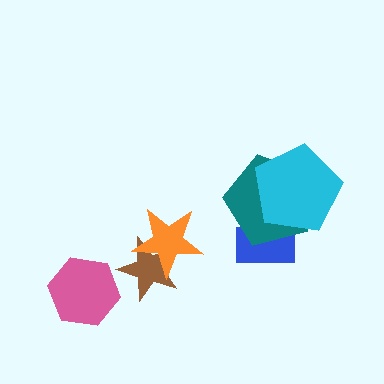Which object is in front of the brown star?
The orange star is in front of the brown star.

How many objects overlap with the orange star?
1 object overlaps with the orange star.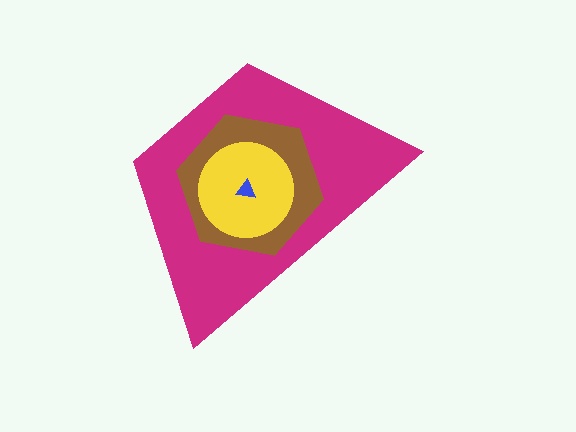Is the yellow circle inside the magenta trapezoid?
Yes.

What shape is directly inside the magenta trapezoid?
The brown hexagon.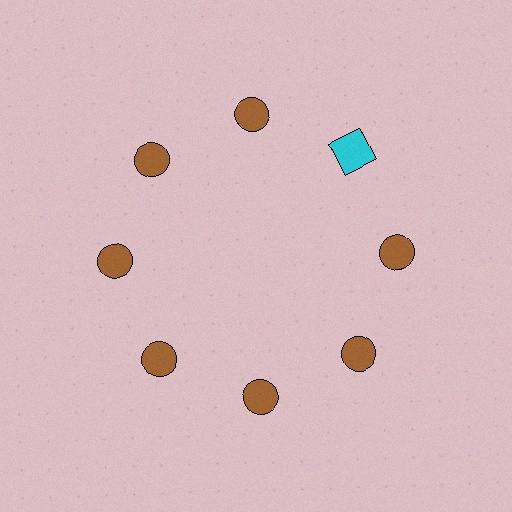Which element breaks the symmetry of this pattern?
The cyan square at roughly the 2 o'clock position breaks the symmetry. All other shapes are brown circles.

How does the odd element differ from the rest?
It differs in both color (cyan instead of brown) and shape (square instead of circle).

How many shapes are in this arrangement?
There are 8 shapes arranged in a ring pattern.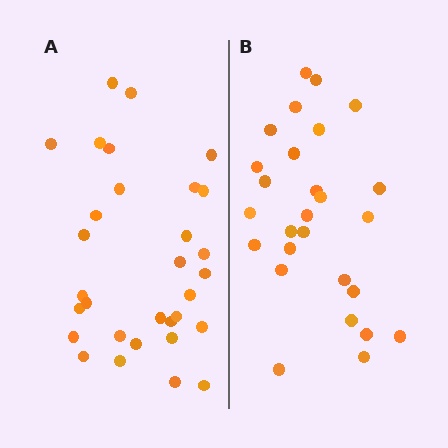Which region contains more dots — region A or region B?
Region A (the left region) has more dots.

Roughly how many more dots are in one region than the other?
Region A has about 4 more dots than region B.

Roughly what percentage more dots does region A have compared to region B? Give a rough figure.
About 15% more.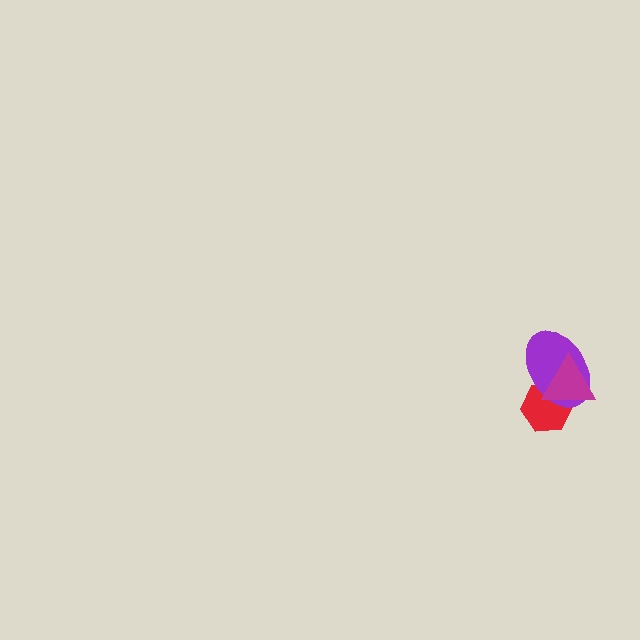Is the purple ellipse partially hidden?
Yes, it is partially covered by another shape.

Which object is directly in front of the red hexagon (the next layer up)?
The purple ellipse is directly in front of the red hexagon.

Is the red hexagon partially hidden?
Yes, it is partially covered by another shape.